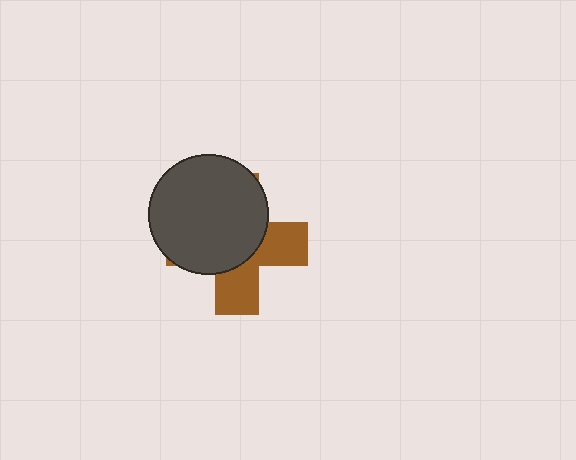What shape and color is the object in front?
The object in front is a dark gray circle.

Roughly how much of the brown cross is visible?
A small part of it is visible (roughly 40%).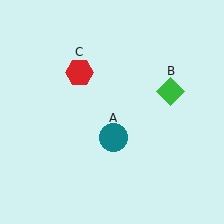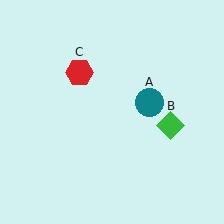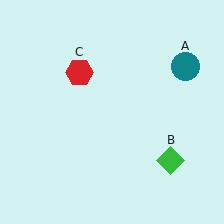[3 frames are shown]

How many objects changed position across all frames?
2 objects changed position: teal circle (object A), green diamond (object B).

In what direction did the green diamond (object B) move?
The green diamond (object B) moved down.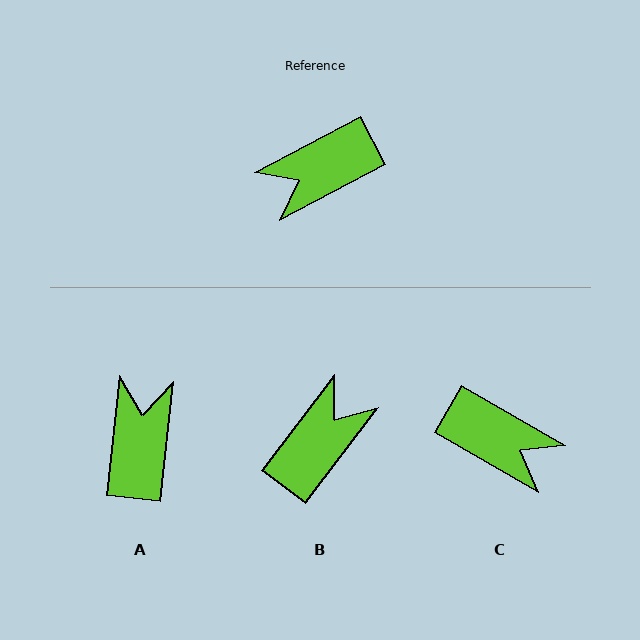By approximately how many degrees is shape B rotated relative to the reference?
Approximately 155 degrees clockwise.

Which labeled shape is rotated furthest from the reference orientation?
B, about 155 degrees away.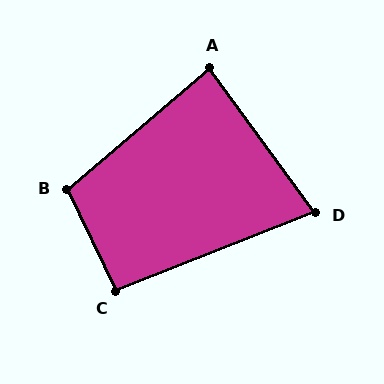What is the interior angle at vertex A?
Approximately 86 degrees (approximately right).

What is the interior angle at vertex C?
Approximately 94 degrees (approximately right).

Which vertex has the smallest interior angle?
D, at approximately 75 degrees.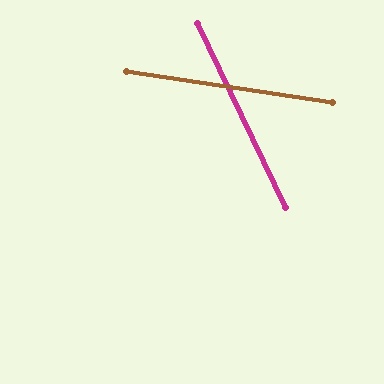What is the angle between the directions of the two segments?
Approximately 56 degrees.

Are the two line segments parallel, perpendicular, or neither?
Neither parallel nor perpendicular — they differ by about 56°.